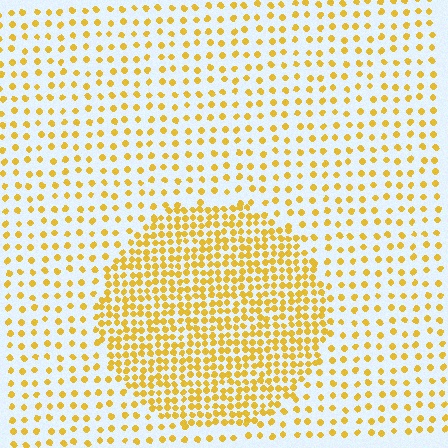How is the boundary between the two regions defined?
The boundary is defined by a change in element density (approximately 2.4x ratio). All elements are the same color, size, and shape.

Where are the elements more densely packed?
The elements are more densely packed inside the circle boundary.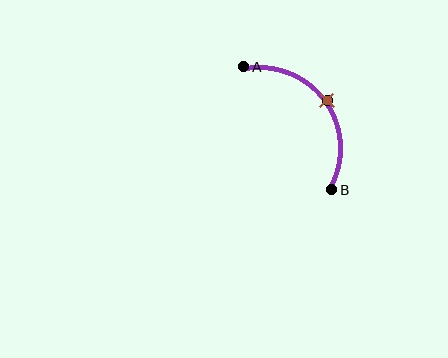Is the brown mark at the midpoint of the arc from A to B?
Yes. The brown mark lies on the arc at equal arc-length from both A and B — it is the arc midpoint.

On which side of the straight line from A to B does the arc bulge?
The arc bulges above and to the right of the straight line connecting A and B.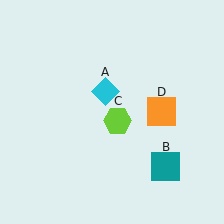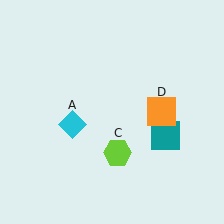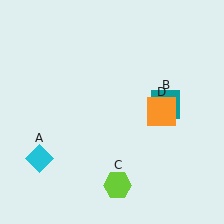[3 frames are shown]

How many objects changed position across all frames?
3 objects changed position: cyan diamond (object A), teal square (object B), lime hexagon (object C).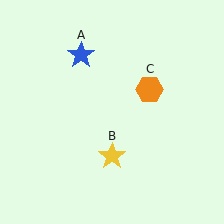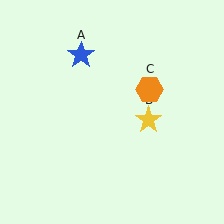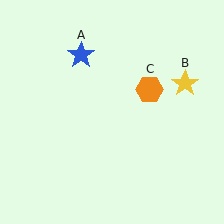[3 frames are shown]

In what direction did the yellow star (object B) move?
The yellow star (object B) moved up and to the right.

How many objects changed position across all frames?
1 object changed position: yellow star (object B).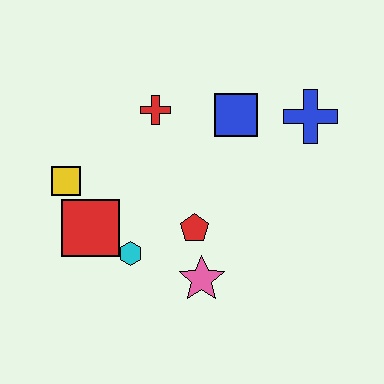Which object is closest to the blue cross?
The blue square is closest to the blue cross.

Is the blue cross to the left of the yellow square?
No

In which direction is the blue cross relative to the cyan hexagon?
The blue cross is to the right of the cyan hexagon.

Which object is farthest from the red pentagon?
The blue cross is farthest from the red pentagon.